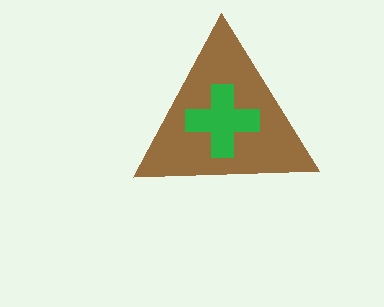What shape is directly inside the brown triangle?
The green cross.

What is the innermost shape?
The green cross.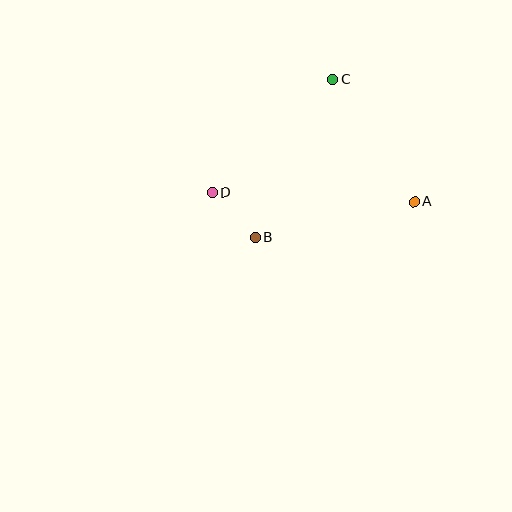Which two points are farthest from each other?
Points A and D are farthest from each other.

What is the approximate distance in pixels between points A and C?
The distance between A and C is approximately 147 pixels.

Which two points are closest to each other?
Points B and D are closest to each other.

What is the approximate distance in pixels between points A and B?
The distance between A and B is approximately 164 pixels.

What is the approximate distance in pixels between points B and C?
The distance between B and C is approximately 177 pixels.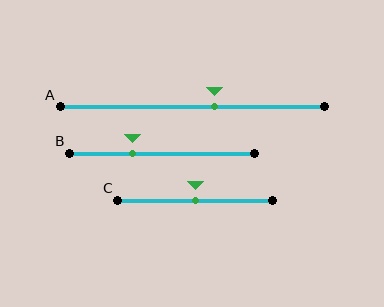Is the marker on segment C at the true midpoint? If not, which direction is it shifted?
Yes, the marker on segment C is at the true midpoint.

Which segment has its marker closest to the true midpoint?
Segment C has its marker closest to the true midpoint.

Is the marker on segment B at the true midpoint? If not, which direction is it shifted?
No, the marker on segment B is shifted to the left by about 16% of the segment length.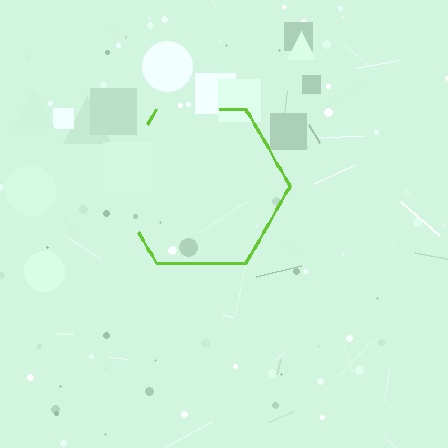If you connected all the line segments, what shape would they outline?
They would outline a hexagon.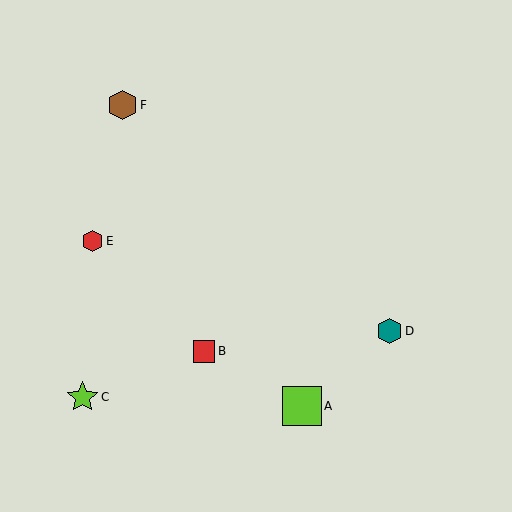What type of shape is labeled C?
Shape C is a lime star.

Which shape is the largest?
The lime square (labeled A) is the largest.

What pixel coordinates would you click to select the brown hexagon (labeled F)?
Click at (122, 105) to select the brown hexagon F.